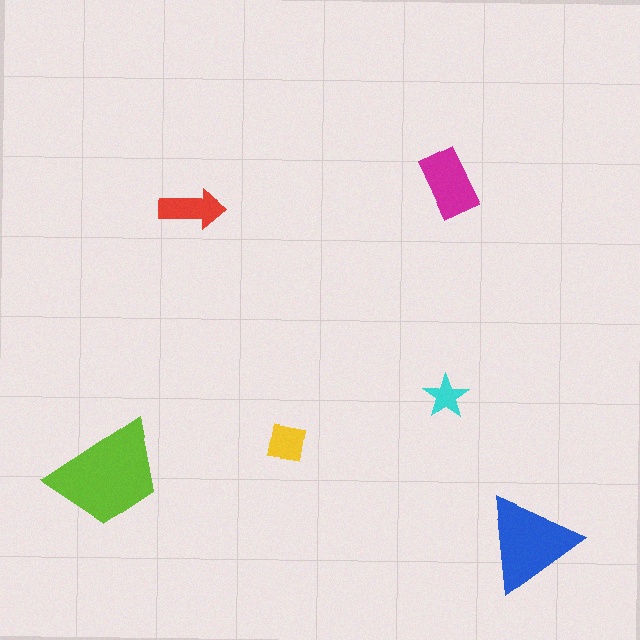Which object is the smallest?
The cyan star.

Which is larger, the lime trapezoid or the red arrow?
The lime trapezoid.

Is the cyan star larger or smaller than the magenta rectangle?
Smaller.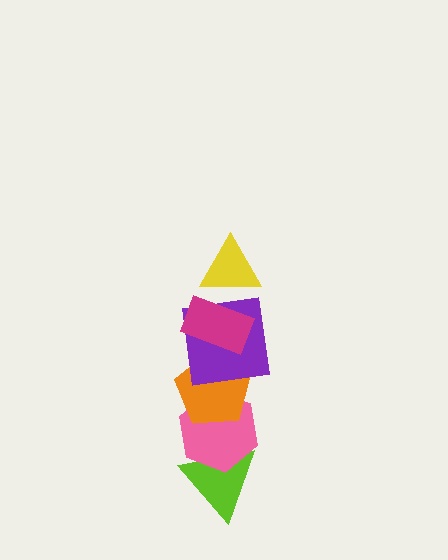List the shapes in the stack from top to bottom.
From top to bottom: the yellow triangle, the magenta rectangle, the purple square, the orange pentagon, the pink hexagon, the lime triangle.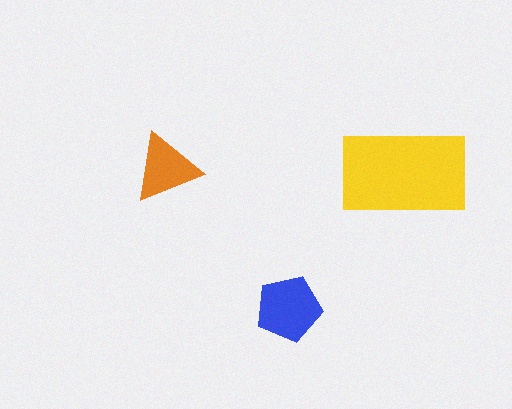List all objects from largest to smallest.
The yellow rectangle, the blue pentagon, the orange triangle.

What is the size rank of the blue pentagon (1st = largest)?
2nd.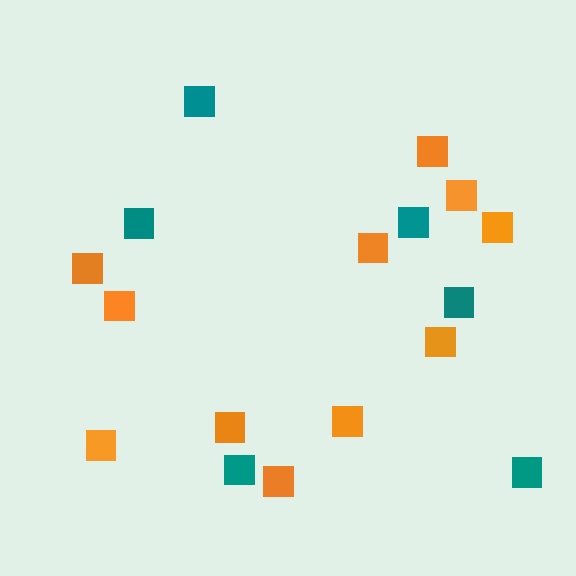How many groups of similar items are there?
There are 2 groups: one group of teal squares (6) and one group of orange squares (11).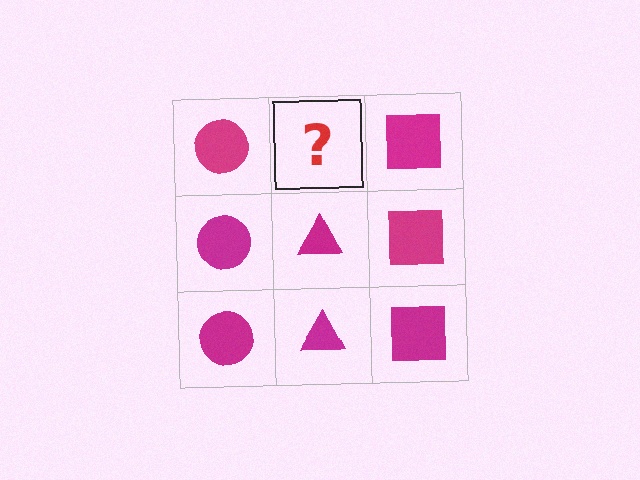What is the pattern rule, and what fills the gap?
The rule is that each column has a consistent shape. The gap should be filled with a magenta triangle.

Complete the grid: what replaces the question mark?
The question mark should be replaced with a magenta triangle.